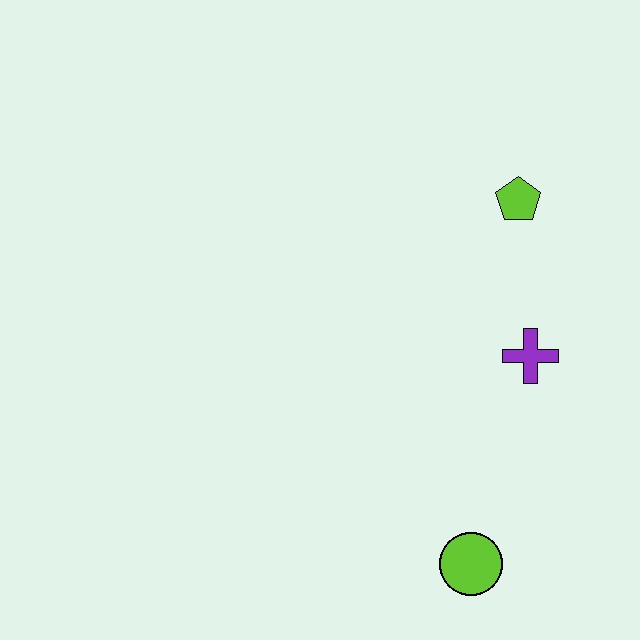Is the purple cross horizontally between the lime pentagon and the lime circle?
No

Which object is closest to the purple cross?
The lime pentagon is closest to the purple cross.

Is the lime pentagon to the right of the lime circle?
Yes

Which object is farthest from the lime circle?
The lime pentagon is farthest from the lime circle.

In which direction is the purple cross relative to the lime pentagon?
The purple cross is below the lime pentagon.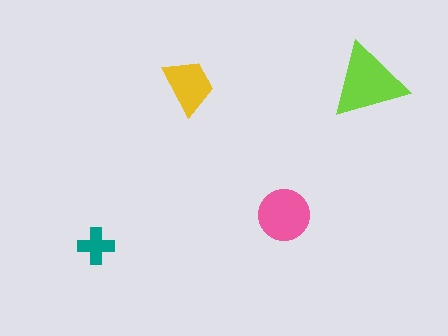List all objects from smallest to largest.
The teal cross, the yellow trapezoid, the pink circle, the lime triangle.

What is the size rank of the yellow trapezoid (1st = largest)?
3rd.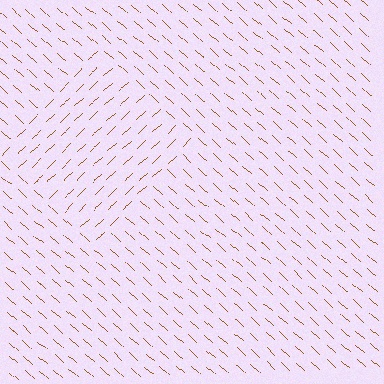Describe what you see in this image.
The image is filled with small brown line segments. A diamond region in the image has lines oriented differently from the surrounding lines, creating a visible texture boundary.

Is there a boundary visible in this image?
Yes, there is a texture boundary formed by a change in line orientation.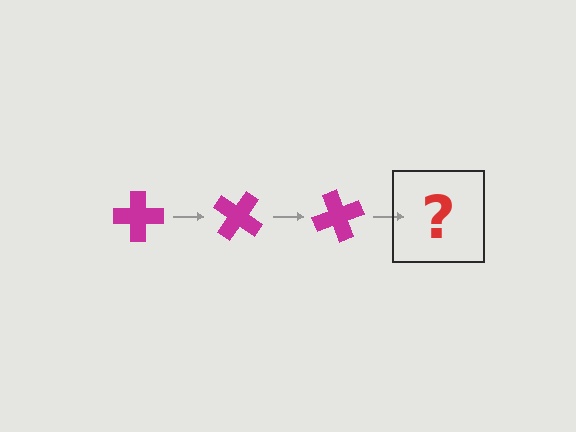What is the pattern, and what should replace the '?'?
The pattern is that the cross rotates 35 degrees each step. The '?' should be a magenta cross rotated 105 degrees.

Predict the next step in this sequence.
The next step is a magenta cross rotated 105 degrees.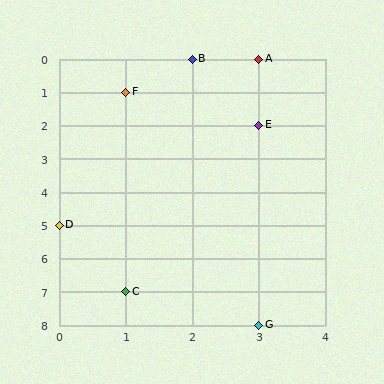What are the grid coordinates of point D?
Point D is at grid coordinates (0, 5).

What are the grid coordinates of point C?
Point C is at grid coordinates (1, 7).